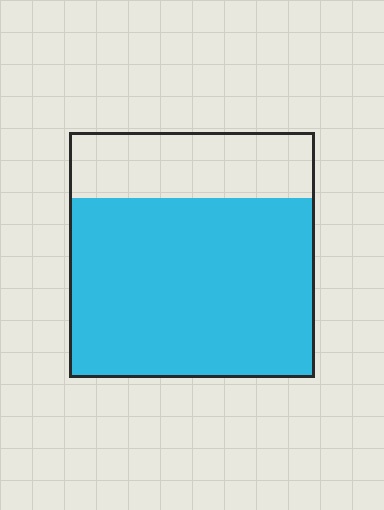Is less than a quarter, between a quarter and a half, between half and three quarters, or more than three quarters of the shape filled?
Between half and three quarters.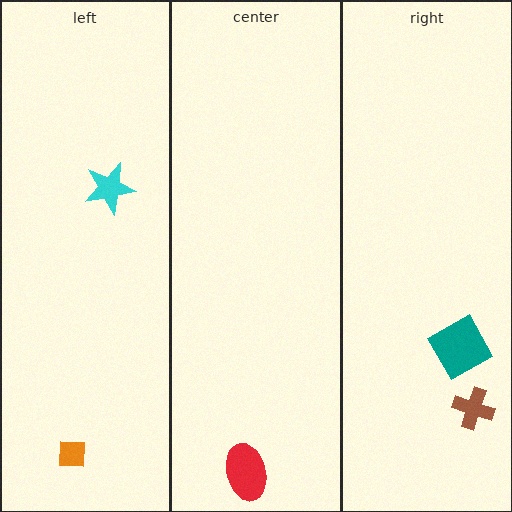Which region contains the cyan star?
The left region.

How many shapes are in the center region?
1.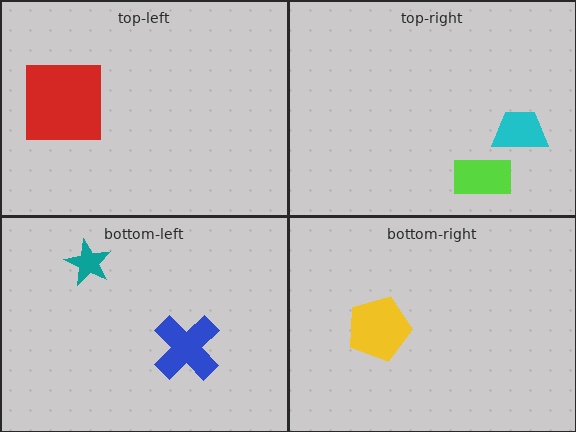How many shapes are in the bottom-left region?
2.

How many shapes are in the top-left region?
1.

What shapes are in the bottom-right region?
The yellow pentagon.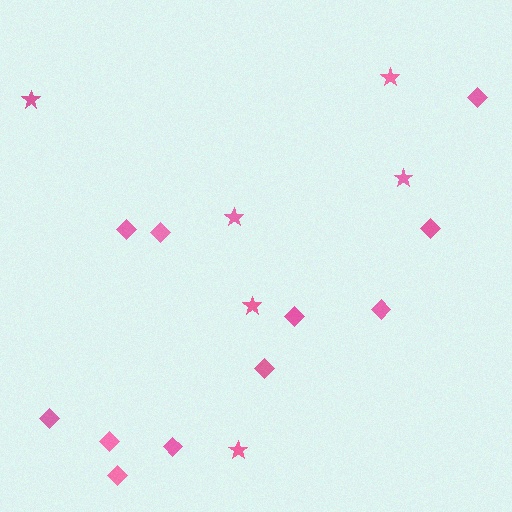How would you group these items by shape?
There are 2 groups: one group of diamonds (11) and one group of stars (6).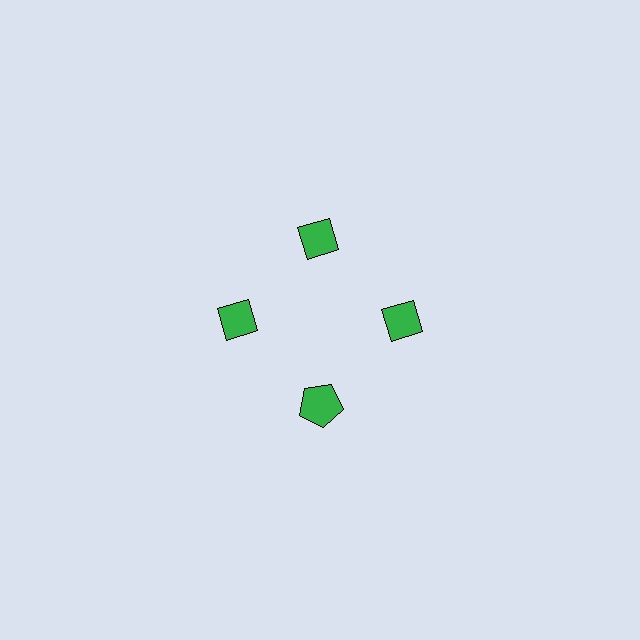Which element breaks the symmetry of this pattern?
The green pentagon at roughly the 6 o'clock position breaks the symmetry. All other shapes are green diamonds.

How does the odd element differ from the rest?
It has a different shape: pentagon instead of diamond.